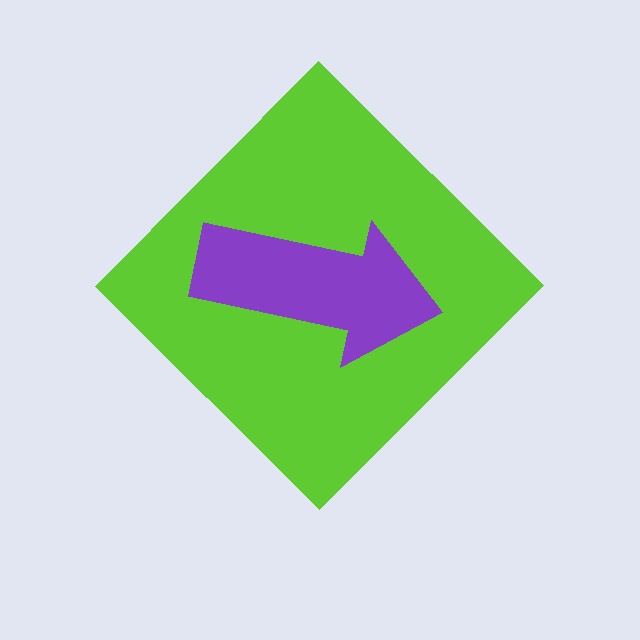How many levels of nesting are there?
2.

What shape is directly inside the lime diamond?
The purple arrow.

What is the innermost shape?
The purple arrow.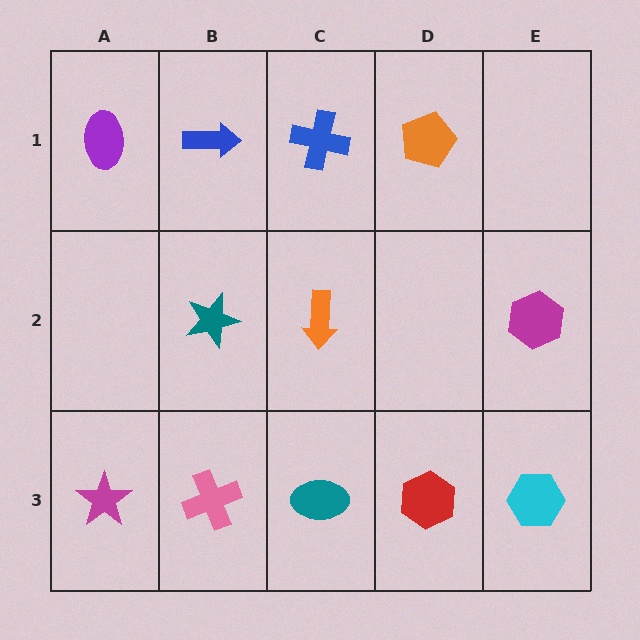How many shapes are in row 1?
4 shapes.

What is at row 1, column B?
A blue arrow.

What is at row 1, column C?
A blue cross.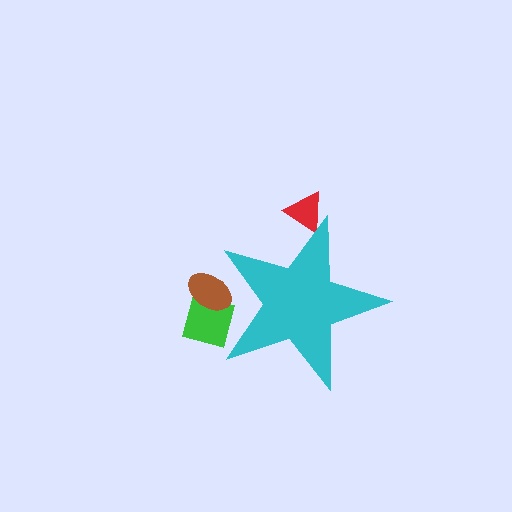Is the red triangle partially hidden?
Yes, the red triangle is partially hidden behind the cyan star.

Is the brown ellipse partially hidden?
Yes, the brown ellipse is partially hidden behind the cyan star.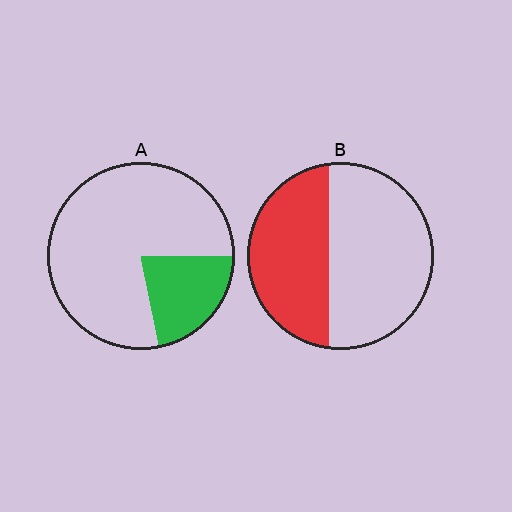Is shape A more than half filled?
No.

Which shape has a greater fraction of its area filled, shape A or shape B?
Shape B.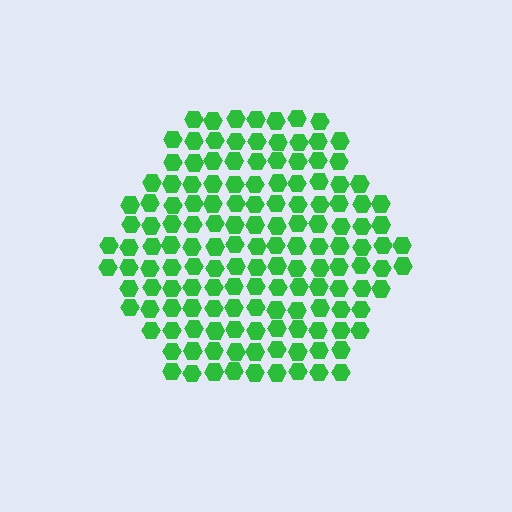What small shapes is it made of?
It is made of small hexagons.